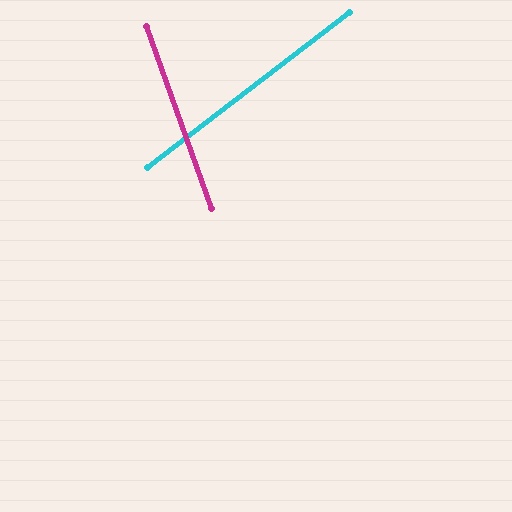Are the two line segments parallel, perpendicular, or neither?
Neither parallel nor perpendicular — they differ by about 72°.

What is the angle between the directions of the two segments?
Approximately 72 degrees.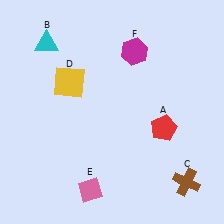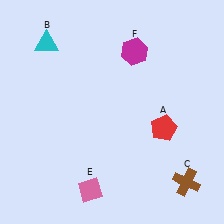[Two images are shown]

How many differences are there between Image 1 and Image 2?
There is 1 difference between the two images.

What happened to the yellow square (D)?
The yellow square (D) was removed in Image 2. It was in the top-left area of Image 1.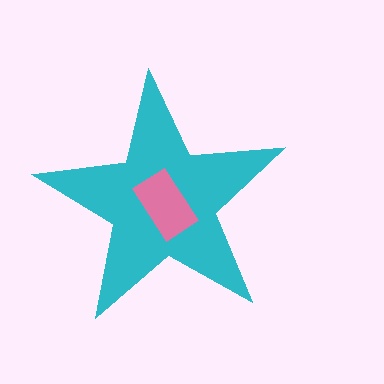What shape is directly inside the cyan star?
The pink rectangle.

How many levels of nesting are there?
2.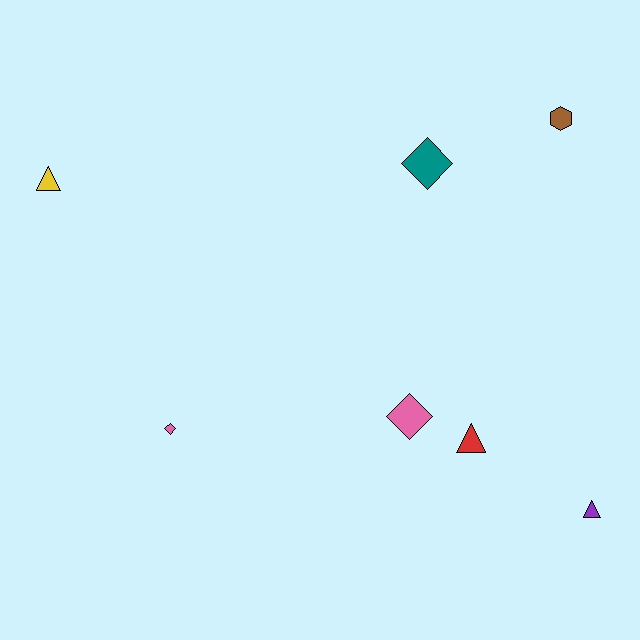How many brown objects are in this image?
There is 1 brown object.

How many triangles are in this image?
There are 3 triangles.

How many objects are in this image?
There are 7 objects.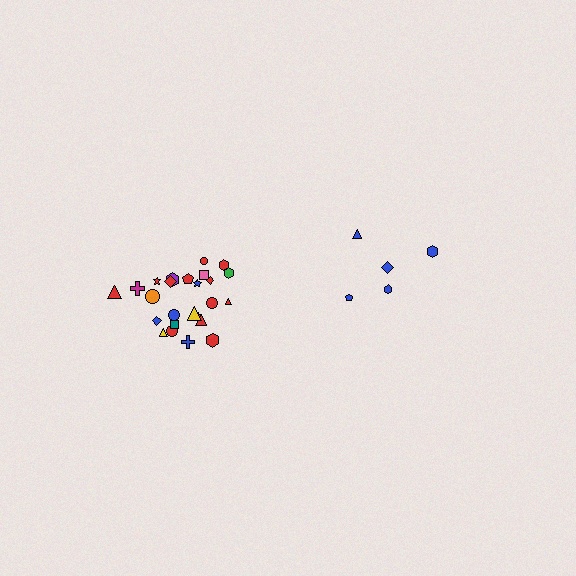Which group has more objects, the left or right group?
The left group.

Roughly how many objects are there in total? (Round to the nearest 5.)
Roughly 30 objects in total.